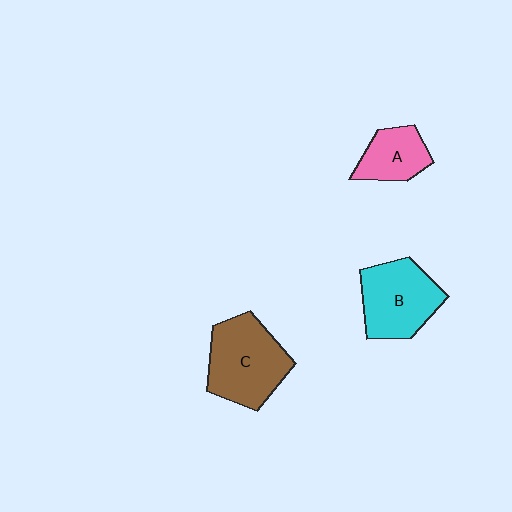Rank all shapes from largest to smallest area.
From largest to smallest: C (brown), B (cyan), A (pink).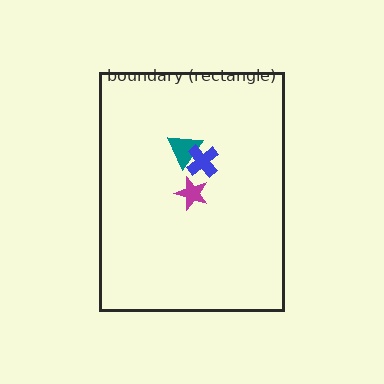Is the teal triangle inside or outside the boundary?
Inside.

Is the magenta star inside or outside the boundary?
Inside.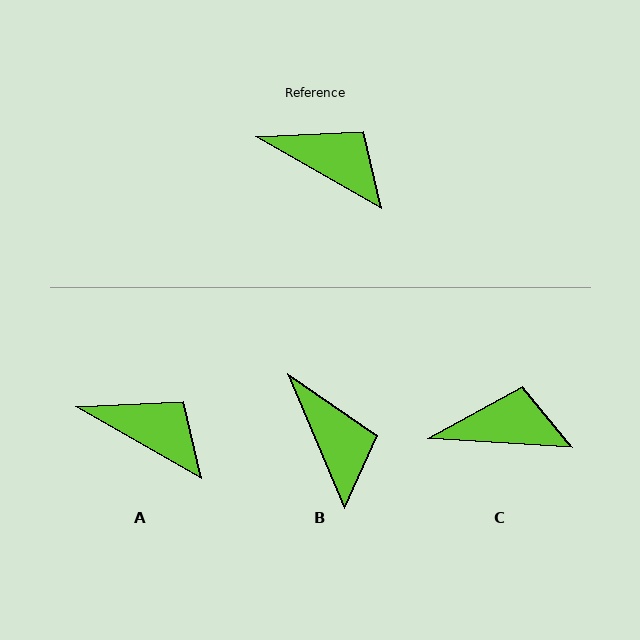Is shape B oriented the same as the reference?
No, it is off by about 37 degrees.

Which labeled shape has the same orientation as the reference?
A.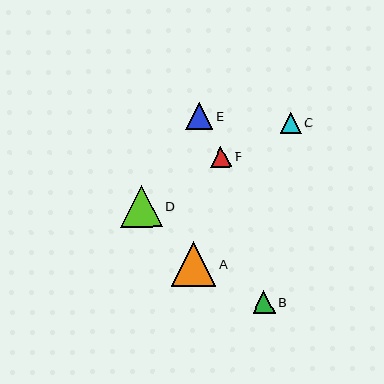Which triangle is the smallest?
Triangle C is the smallest with a size of approximately 21 pixels.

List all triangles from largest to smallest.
From largest to smallest: A, D, E, B, F, C.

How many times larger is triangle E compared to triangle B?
Triangle E is approximately 1.2 times the size of triangle B.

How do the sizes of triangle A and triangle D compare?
Triangle A and triangle D are approximately the same size.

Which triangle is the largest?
Triangle A is the largest with a size of approximately 44 pixels.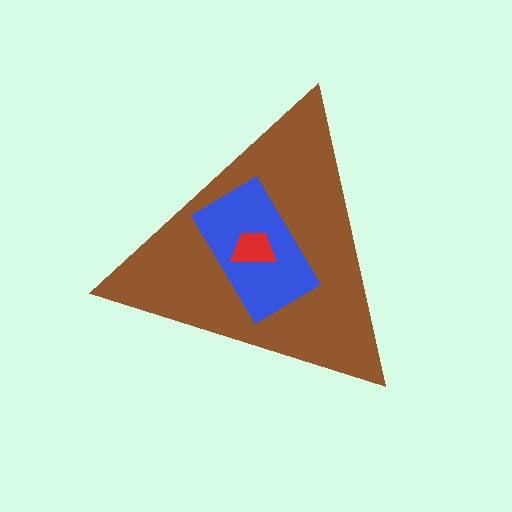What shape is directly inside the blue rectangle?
The red trapezoid.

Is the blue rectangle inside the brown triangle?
Yes.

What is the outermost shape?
The brown triangle.